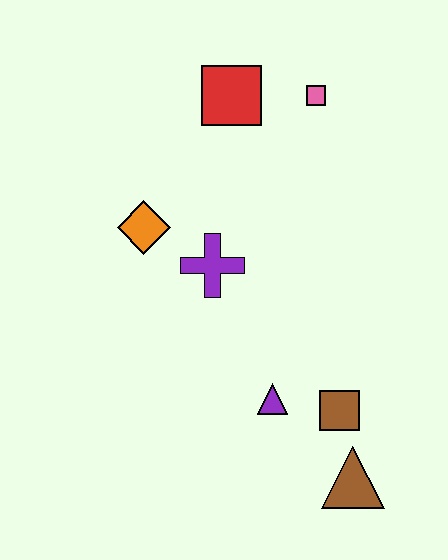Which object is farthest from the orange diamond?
The brown triangle is farthest from the orange diamond.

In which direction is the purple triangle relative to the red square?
The purple triangle is below the red square.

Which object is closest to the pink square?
The red square is closest to the pink square.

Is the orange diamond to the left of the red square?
Yes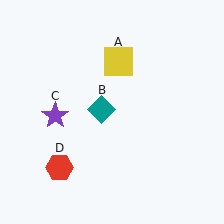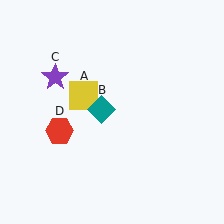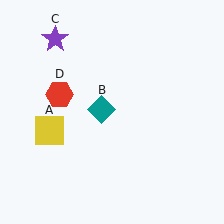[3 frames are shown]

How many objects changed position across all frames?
3 objects changed position: yellow square (object A), purple star (object C), red hexagon (object D).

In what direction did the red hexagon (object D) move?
The red hexagon (object D) moved up.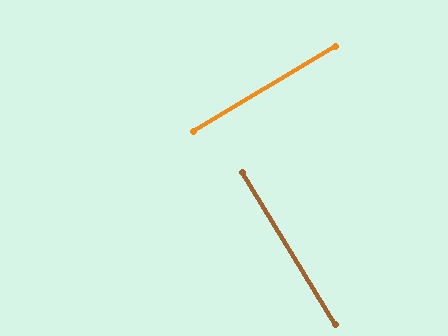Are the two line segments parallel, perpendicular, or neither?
Perpendicular — they meet at approximately 89°.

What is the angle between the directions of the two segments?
Approximately 89 degrees.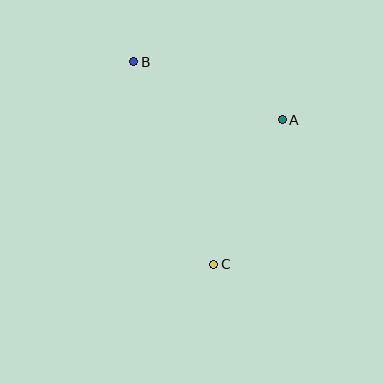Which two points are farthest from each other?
Points B and C are farthest from each other.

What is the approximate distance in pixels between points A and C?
The distance between A and C is approximately 160 pixels.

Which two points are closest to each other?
Points A and B are closest to each other.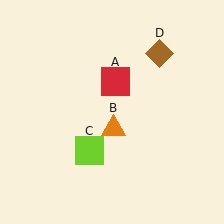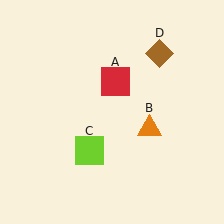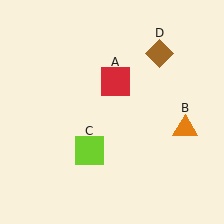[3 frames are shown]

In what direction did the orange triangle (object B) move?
The orange triangle (object B) moved right.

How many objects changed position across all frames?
1 object changed position: orange triangle (object B).